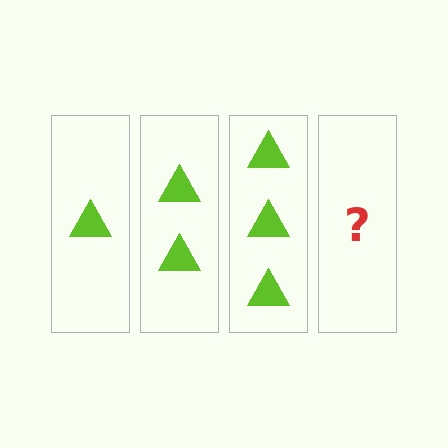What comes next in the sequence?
The next element should be 4 triangles.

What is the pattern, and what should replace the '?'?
The pattern is that each step adds one more triangle. The '?' should be 4 triangles.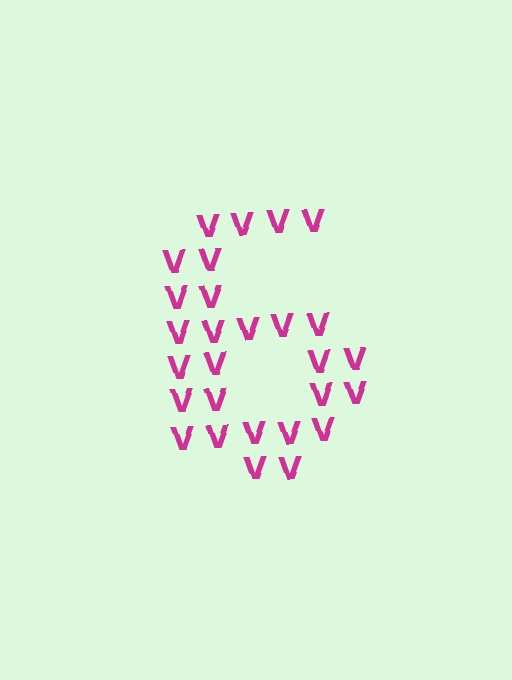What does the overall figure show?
The overall figure shows the digit 6.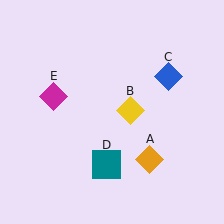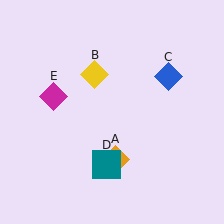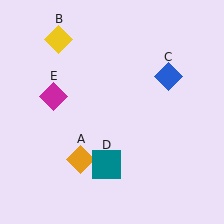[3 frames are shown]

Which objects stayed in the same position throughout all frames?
Blue diamond (object C) and teal square (object D) and magenta diamond (object E) remained stationary.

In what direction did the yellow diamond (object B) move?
The yellow diamond (object B) moved up and to the left.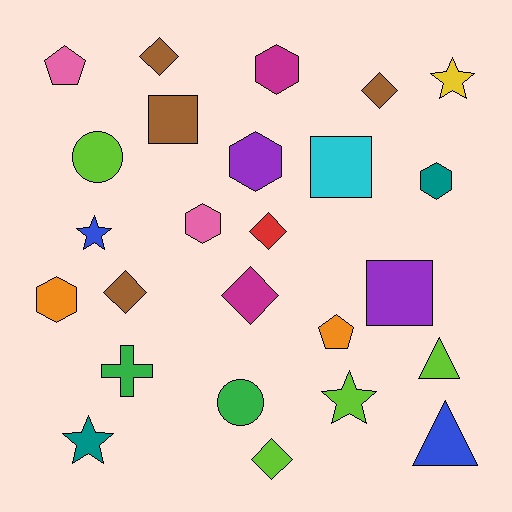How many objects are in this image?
There are 25 objects.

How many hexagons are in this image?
There are 5 hexagons.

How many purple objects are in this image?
There are 2 purple objects.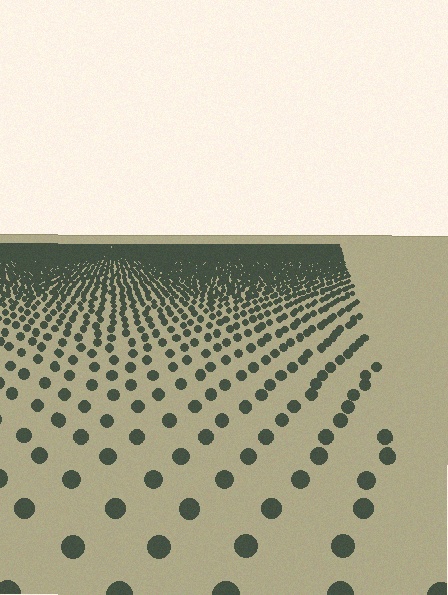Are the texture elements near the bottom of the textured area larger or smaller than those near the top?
Larger. Near the bottom, elements are closer to the viewer and appear at a bigger on-screen size.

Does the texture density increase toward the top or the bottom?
Density increases toward the top.